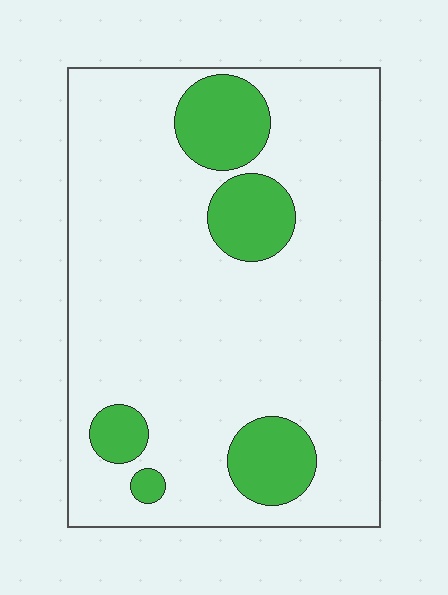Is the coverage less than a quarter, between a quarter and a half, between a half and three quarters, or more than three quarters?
Less than a quarter.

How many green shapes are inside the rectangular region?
5.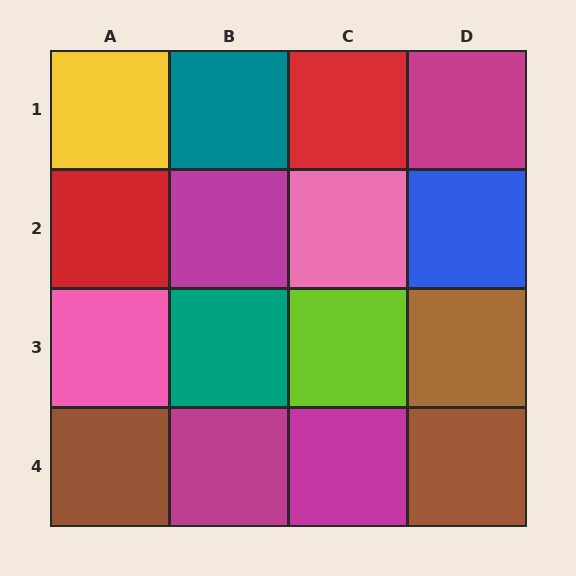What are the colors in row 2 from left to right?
Red, magenta, pink, blue.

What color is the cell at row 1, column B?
Teal.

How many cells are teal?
2 cells are teal.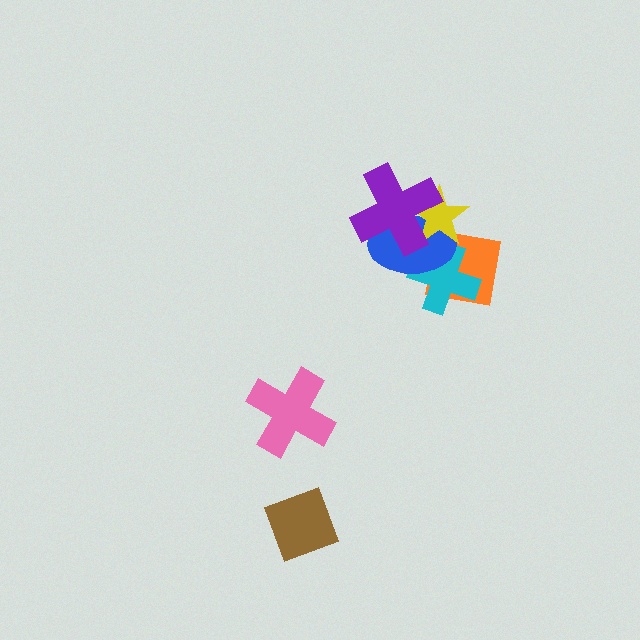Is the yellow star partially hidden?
Yes, it is partially covered by another shape.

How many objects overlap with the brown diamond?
0 objects overlap with the brown diamond.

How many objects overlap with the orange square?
3 objects overlap with the orange square.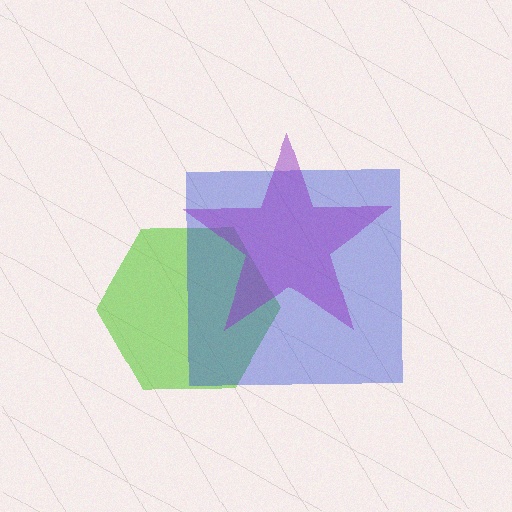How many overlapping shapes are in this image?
There are 3 overlapping shapes in the image.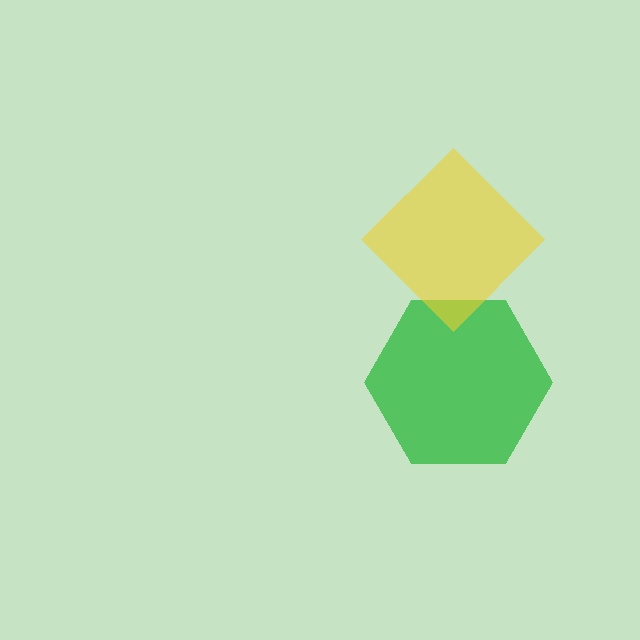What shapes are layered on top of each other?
The layered shapes are: a green hexagon, a yellow diamond.